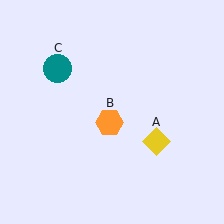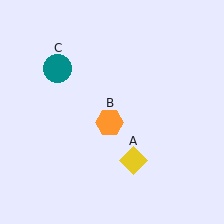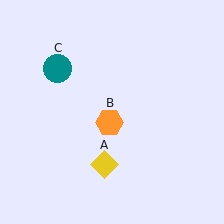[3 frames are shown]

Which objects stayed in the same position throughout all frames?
Orange hexagon (object B) and teal circle (object C) remained stationary.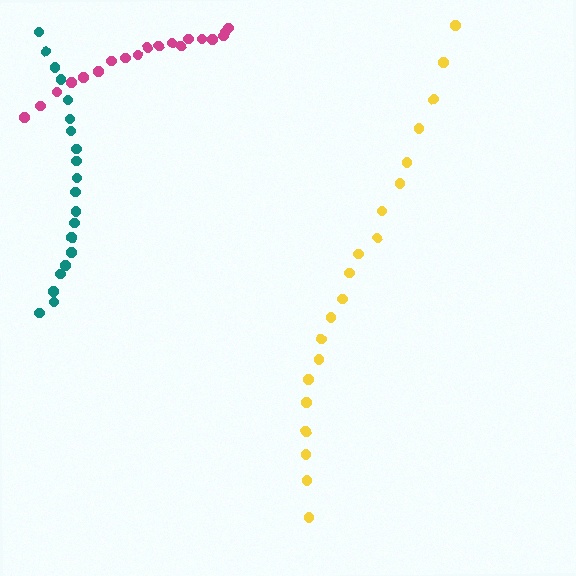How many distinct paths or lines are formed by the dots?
There are 3 distinct paths.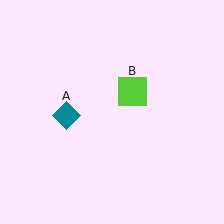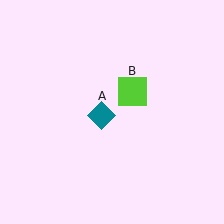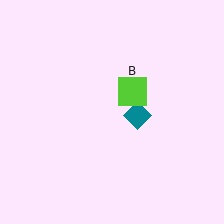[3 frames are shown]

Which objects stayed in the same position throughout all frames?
Lime square (object B) remained stationary.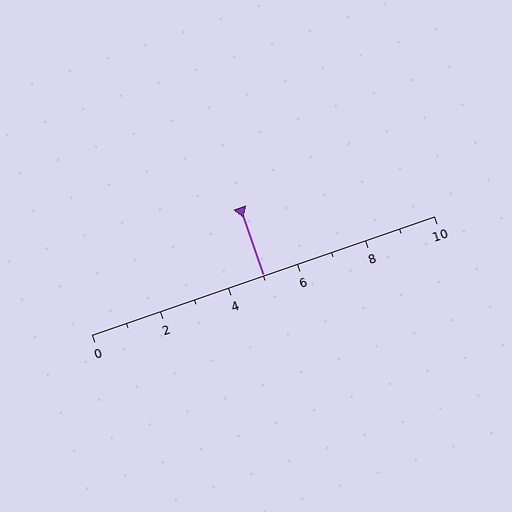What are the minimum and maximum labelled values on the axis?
The axis runs from 0 to 10.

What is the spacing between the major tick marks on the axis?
The major ticks are spaced 2 apart.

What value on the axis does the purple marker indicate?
The marker indicates approximately 5.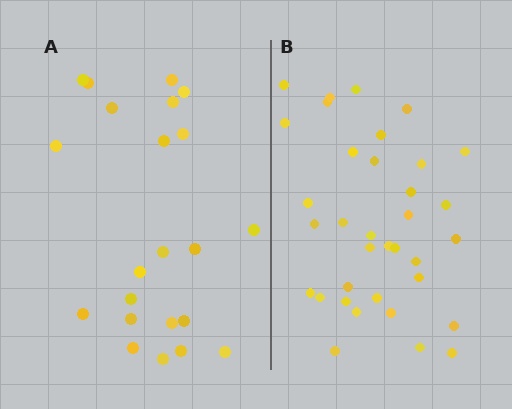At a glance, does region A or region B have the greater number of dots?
Region B (the right region) has more dots.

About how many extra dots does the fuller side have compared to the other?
Region B has approximately 15 more dots than region A.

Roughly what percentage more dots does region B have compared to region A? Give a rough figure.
About 60% more.